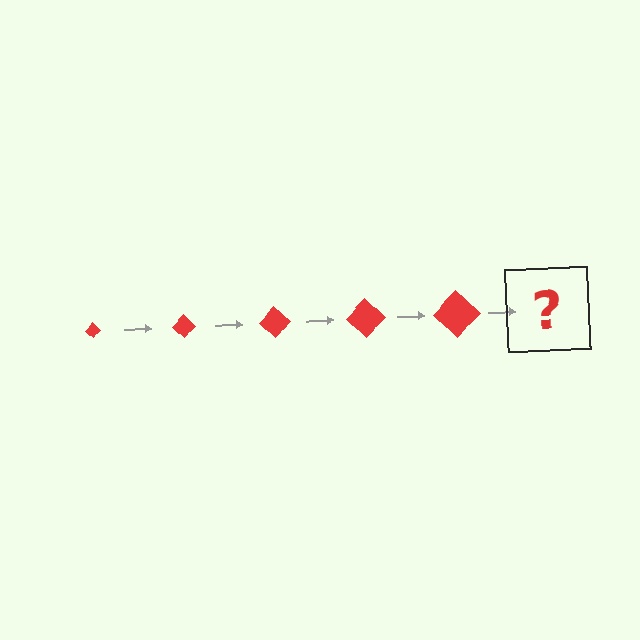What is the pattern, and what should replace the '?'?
The pattern is that the diamond gets progressively larger each step. The '?' should be a red diamond, larger than the previous one.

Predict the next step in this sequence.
The next step is a red diamond, larger than the previous one.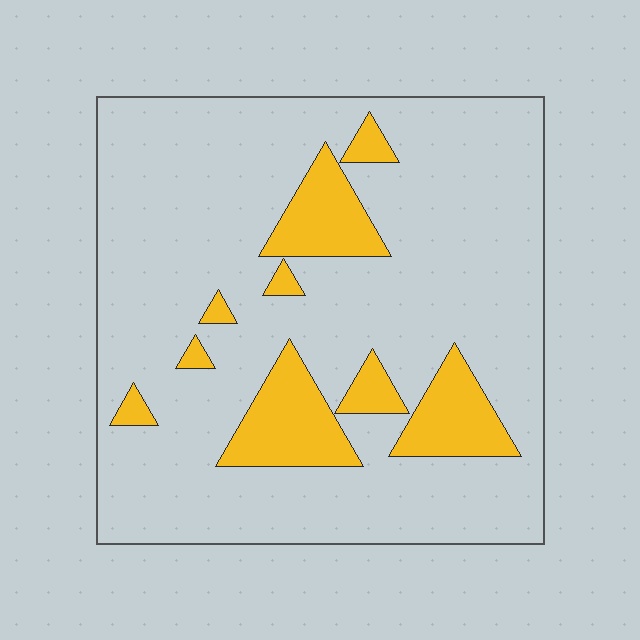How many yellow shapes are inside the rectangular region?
9.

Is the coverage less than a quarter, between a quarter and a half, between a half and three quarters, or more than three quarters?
Less than a quarter.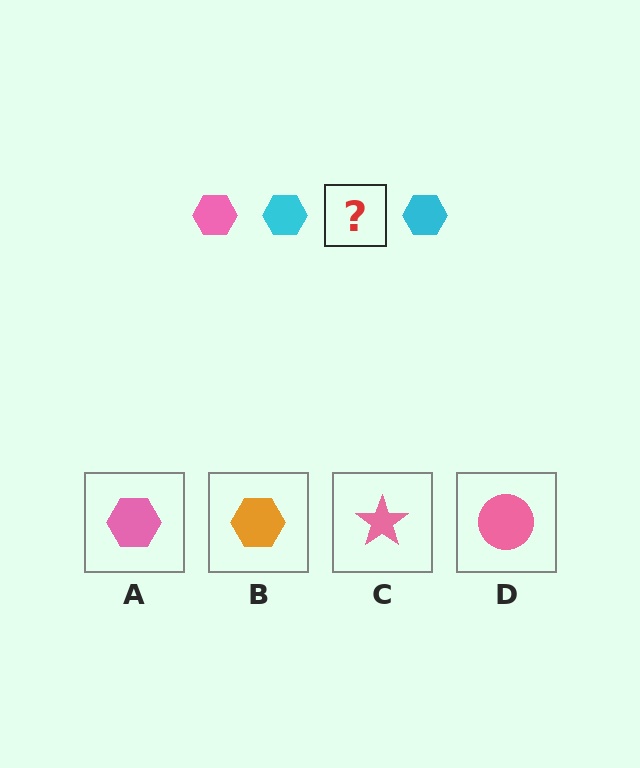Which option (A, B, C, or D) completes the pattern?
A.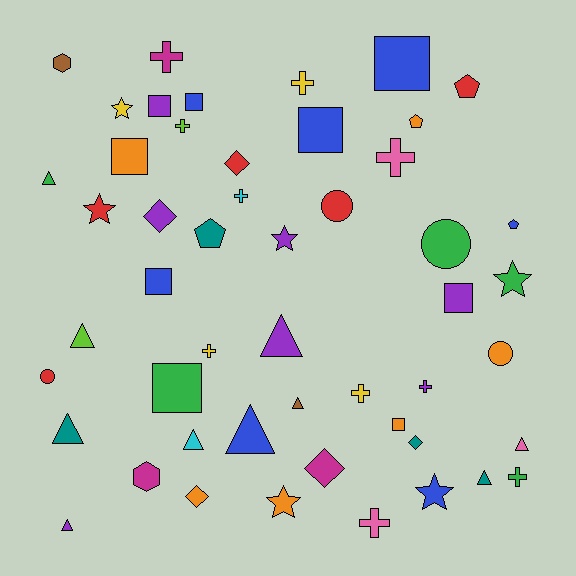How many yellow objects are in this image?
There are 4 yellow objects.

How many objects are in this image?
There are 50 objects.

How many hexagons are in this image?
There are 2 hexagons.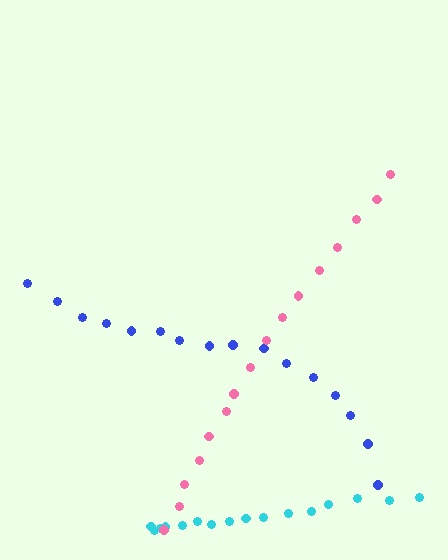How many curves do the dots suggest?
There are 3 distinct paths.